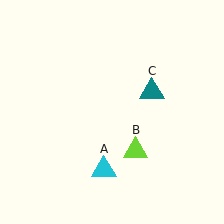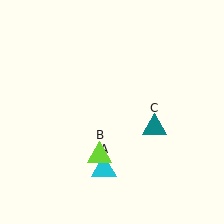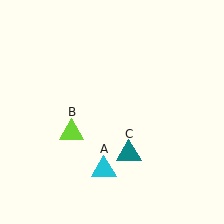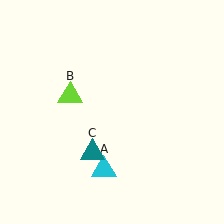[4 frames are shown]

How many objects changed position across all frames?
2 objects changed position: lime triangle (object B), teal triangle (object C).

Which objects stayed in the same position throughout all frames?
Cyan triangle (object A) remained stationary.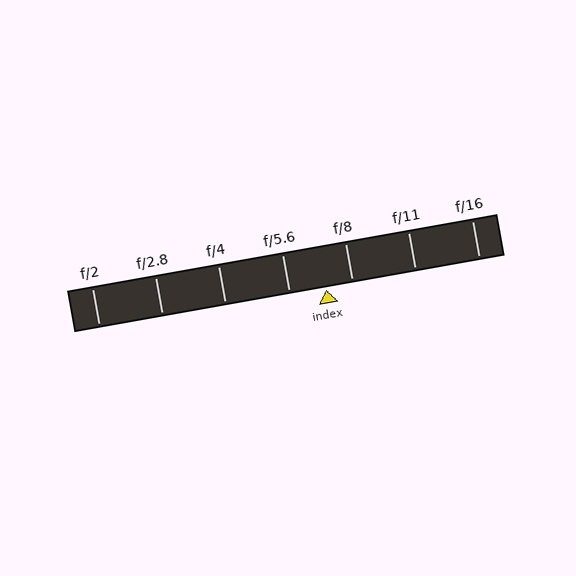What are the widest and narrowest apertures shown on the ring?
The widest aperture shown is f/2 and the narrowest is f/16.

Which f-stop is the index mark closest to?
The index mark is closest to f/8.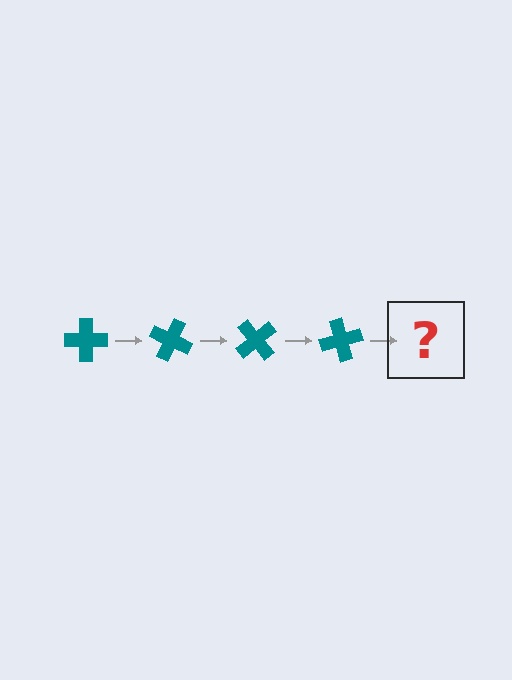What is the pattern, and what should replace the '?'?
The pattern is that the cross rotates 25 degrees each step. The '?' should be a teal cross rotated 100 degrees.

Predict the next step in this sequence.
The next step is a teal cross rotated 100 degrees.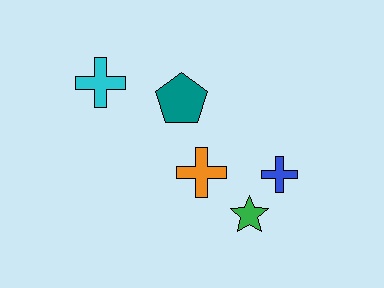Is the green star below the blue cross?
Yes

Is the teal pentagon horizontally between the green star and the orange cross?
No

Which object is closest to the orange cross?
The green star is closest to the orange cross.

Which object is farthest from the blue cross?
The cyan cross is farthest from the blue cross.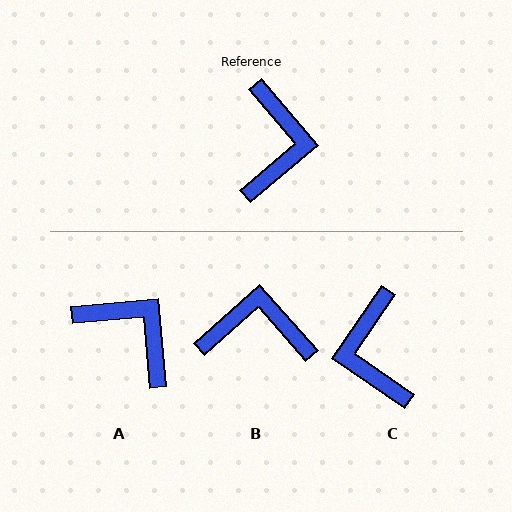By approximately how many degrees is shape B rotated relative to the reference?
Approximately 92 degrees counter-clockwise.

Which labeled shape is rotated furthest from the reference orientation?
C, about 164 degrees away.